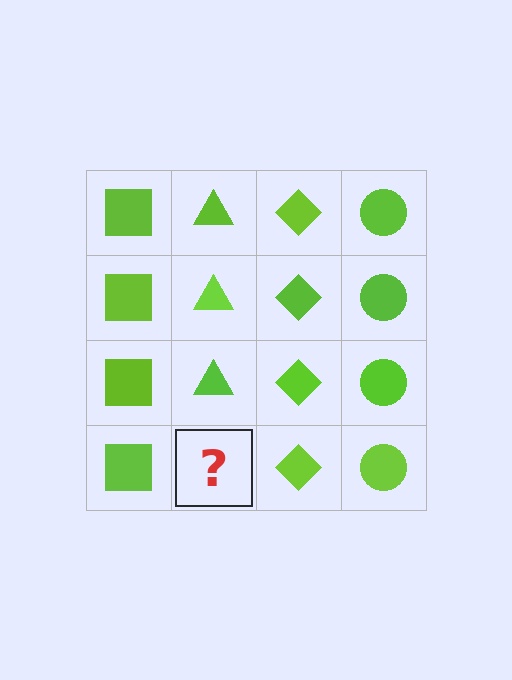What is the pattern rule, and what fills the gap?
The rule is that each column has a consistent shape. The gap should be filled with a lime triangle.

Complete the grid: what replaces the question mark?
The question mark should be replaced with a lime triangle.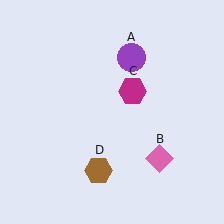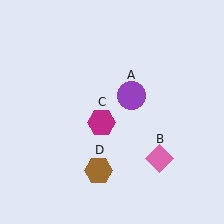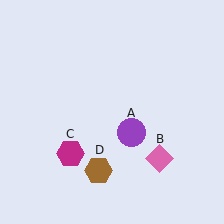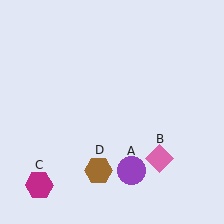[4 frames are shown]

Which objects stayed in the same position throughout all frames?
Pink diamond (object B) and brown hexagon (object D) remained stationary.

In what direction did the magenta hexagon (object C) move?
The magenta hexagon (object C) moved down and to the left.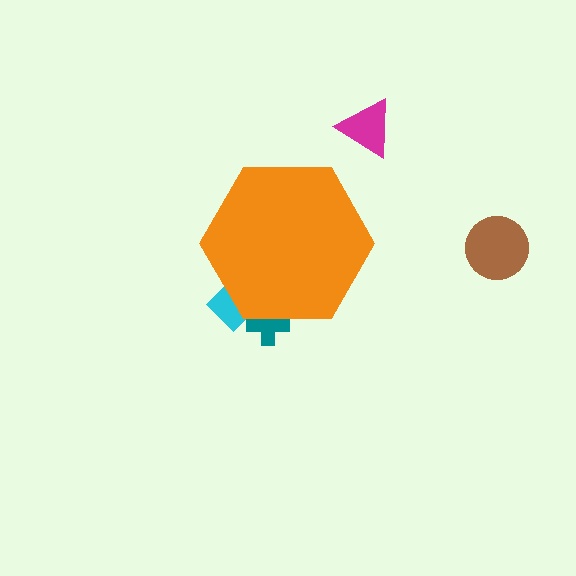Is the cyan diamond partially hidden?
Yes, the cyan diamond is partially hidden behind the orange hexagon.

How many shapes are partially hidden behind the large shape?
2 shapes are partially hidden.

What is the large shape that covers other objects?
An orange hexagon.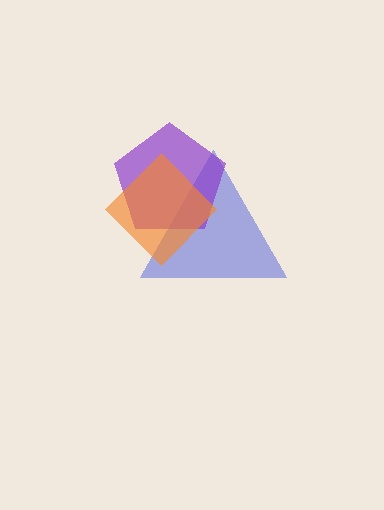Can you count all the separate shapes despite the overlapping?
Yes, there are 3 separate shapes.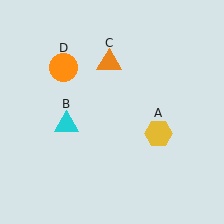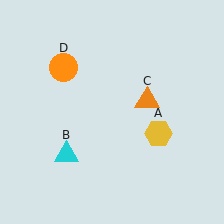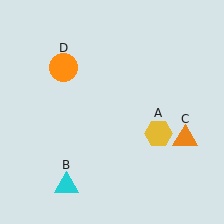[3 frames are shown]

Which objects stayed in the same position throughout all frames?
Yellow hexagon (object A) and orange circle (object D) remained stationary.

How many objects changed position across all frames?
2 objects changed position: cyan triangle (object B), orange triangle (object C).